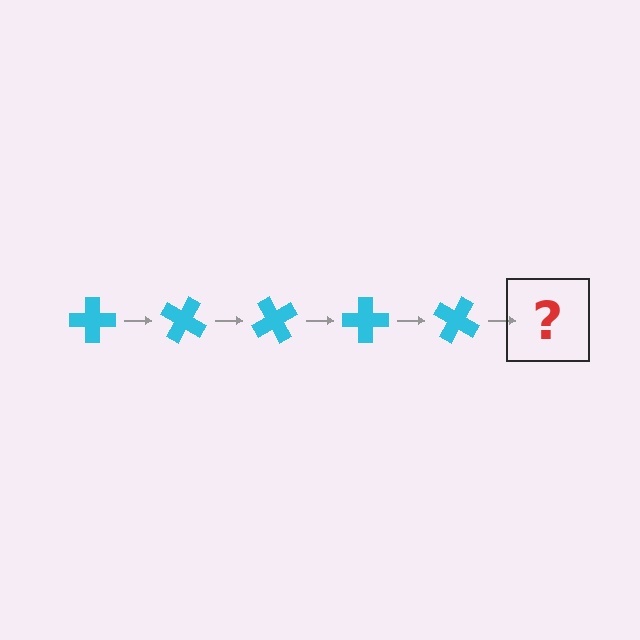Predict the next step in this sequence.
The next step is a cyan cross rotated 150 degrees.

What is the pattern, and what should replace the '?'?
The pattern is that the cross rotates 30 degrees each step. The '?' should be a cyan cross rotated 150 degrees.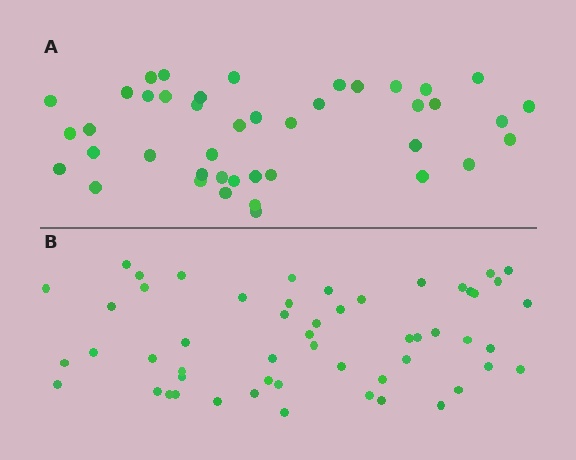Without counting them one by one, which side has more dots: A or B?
Region B (the bottom region) has more dots.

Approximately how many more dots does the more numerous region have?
Region B has roughly 12 or so more dots than region A.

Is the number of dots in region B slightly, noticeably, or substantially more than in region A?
Region B has noticeably more, but not dramatically so. The ratio is roughly 1.3 to 1.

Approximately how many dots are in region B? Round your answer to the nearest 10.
About 50 dots. (The exact count is 54, which rounds to 50.)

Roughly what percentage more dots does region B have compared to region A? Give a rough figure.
About 30% more.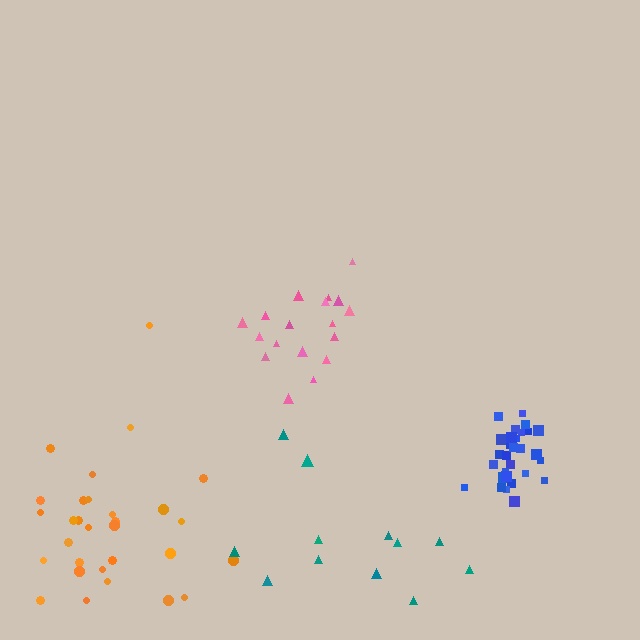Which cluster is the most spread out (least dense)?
Teal.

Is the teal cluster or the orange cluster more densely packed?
Orange.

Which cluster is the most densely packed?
Blue.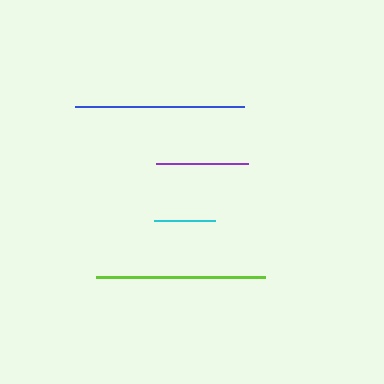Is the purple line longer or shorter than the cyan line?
The purple line is longer than the cyan line.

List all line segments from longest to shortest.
From longest to shortest: blue, lime, purple, cyan.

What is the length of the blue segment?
The blue segment is approximately 170 pixels long.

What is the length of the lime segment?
The lime segment is approximately 169 pixels long.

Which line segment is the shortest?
The cyan line is the shortest at approximately 61 pixels.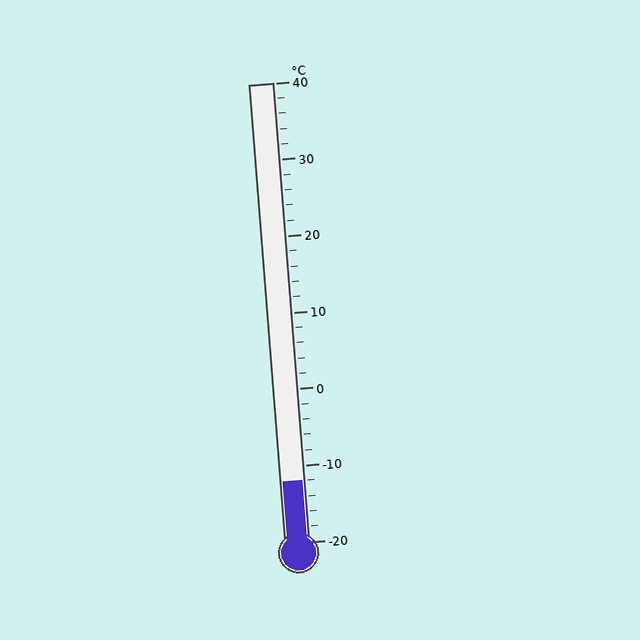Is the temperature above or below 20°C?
The temperature is below 20°C.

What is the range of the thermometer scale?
The thermometer scale ranges from -20°C to 40°C.